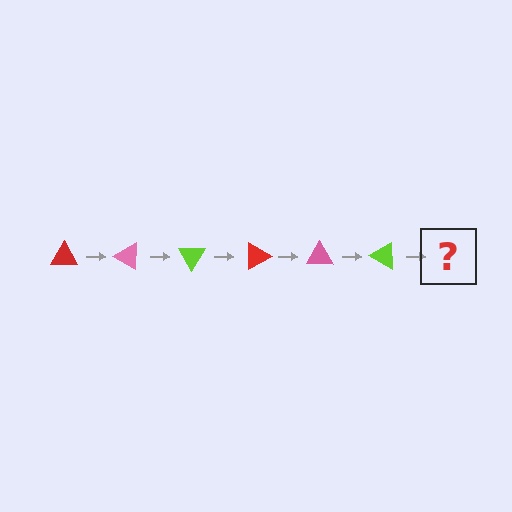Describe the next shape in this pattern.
It should be a red triangle, rotated 180 degrees from the start.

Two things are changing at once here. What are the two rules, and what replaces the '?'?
The two rules are that it rotates 30 degrees each step and the color cycles through red, pink, and lime. The '?' should be a red triangle, rotated 180 degrees from the start.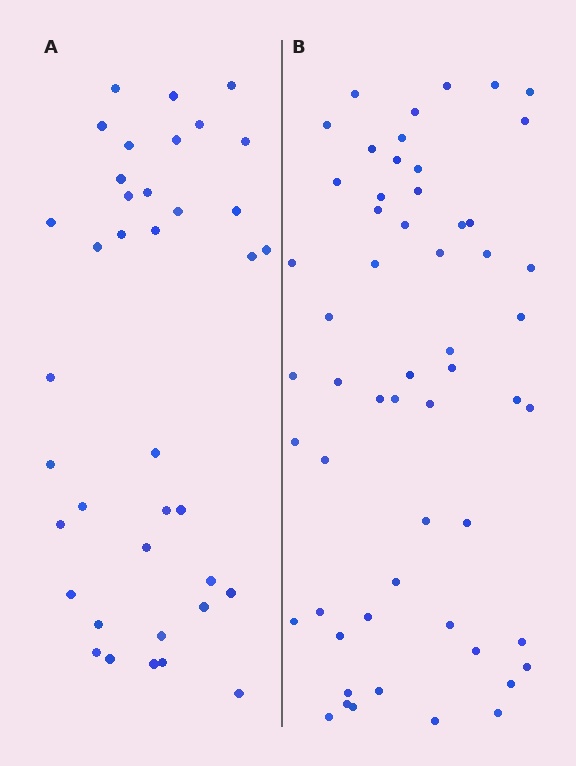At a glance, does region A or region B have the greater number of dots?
Region B (the right region) has more dots.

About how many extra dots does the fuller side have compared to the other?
Region B has approximately 20 more dots than region A.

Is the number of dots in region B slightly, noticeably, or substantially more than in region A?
Region B has substantially more. The ratio is roughly 1.5 to 1.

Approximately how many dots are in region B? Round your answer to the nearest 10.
About 60 dots. (The exact count is 56, which rounds to 60.)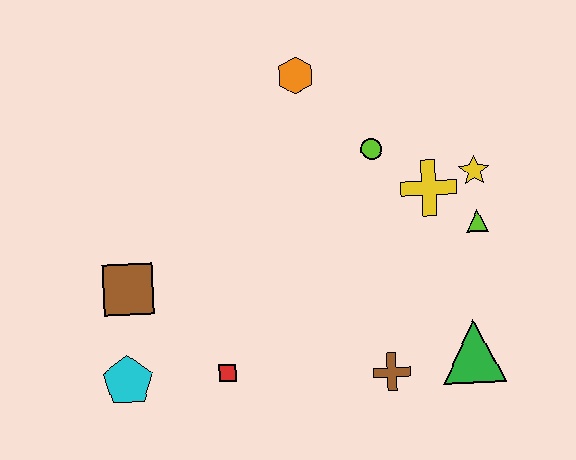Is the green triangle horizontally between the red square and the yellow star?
Yes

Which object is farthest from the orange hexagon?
The cyan pentagon is farthest from the orange hexagon.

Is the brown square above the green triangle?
Yes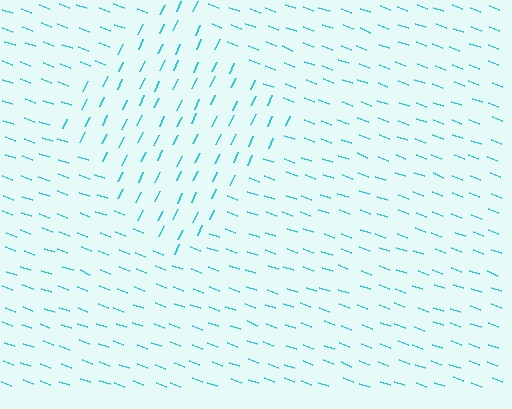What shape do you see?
I see a diamond.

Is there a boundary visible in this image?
Yes, there is a texture boundary formed by a change in line orientation.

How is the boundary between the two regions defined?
The boundary is defined purely by a change in line orientation (approximately 85 degrees difference). All lines are the same color and thickness.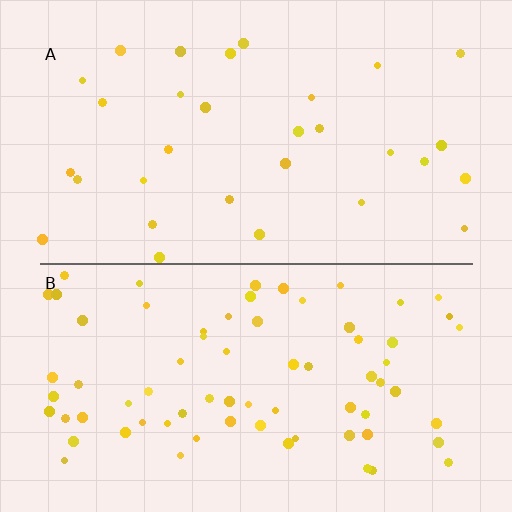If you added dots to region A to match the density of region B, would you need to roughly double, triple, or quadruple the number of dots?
Approximately double.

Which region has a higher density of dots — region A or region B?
B (the bottom).